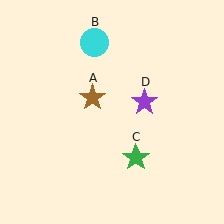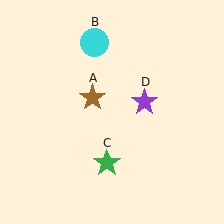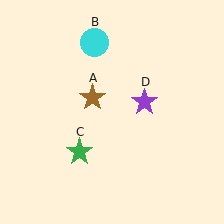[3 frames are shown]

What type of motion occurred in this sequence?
The green star (object C) rotated clockwise around the center of the scene.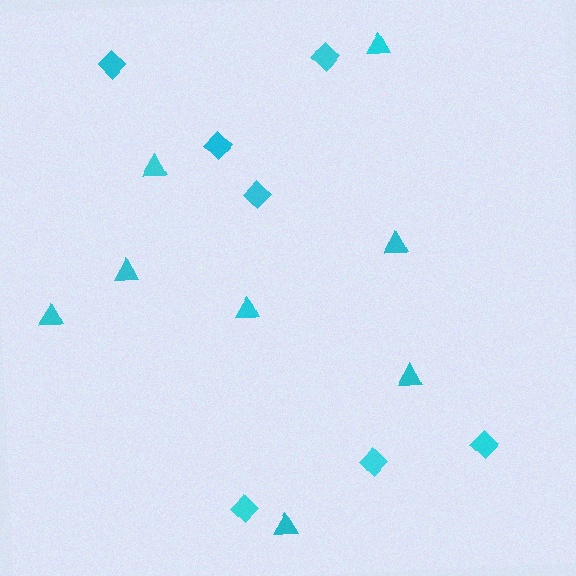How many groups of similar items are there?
There are 2 groups: one group of triangles (8) and one group of diamonds (7).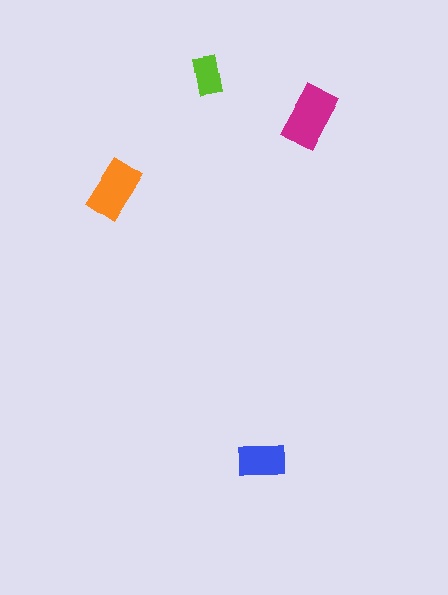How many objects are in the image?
There are 4 objects in the image.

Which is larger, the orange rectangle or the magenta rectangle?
The magenta one.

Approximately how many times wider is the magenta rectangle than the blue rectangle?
About 1.5 times wider.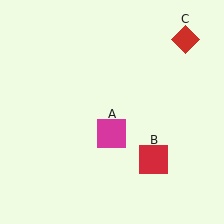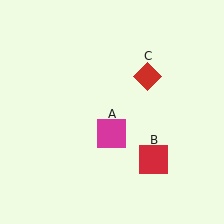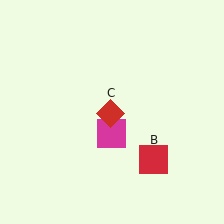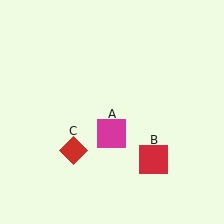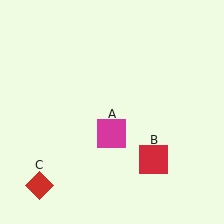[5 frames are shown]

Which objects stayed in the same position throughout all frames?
Magenta square (object A) and red square (object B) remained stationary.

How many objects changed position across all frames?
1 object changed position: red diamond (object C).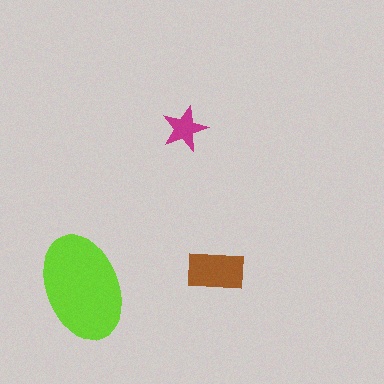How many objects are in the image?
There are 3 objects in the image.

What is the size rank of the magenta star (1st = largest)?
3rd.